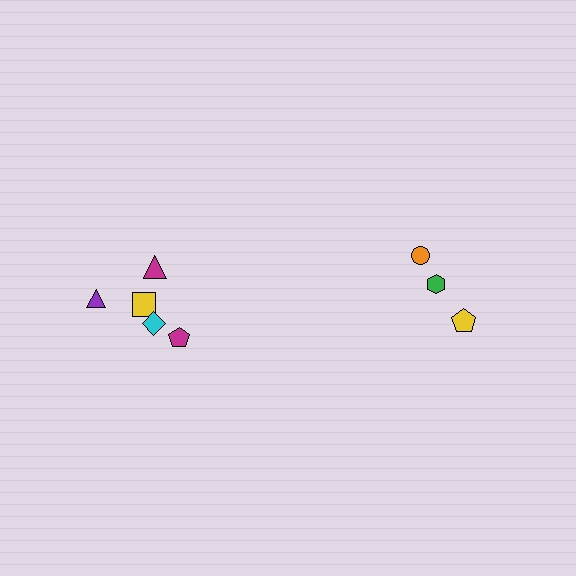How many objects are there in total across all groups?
There are 8 objects.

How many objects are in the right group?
There are 3 objects.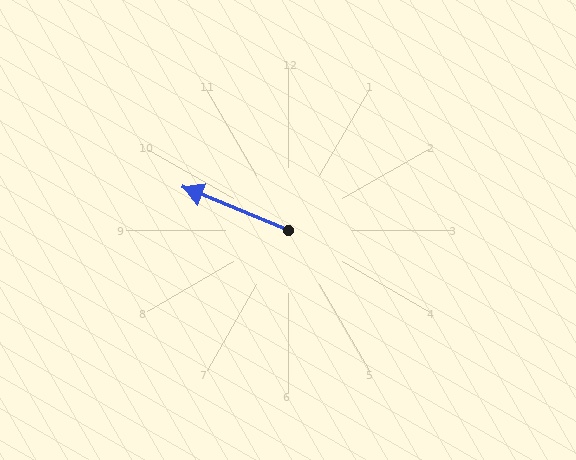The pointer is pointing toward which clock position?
Roughly 10 o'clock.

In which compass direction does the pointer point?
West.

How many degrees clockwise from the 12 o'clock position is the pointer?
Approximately 292 degrees.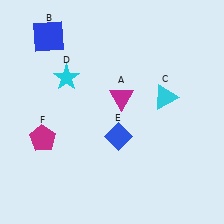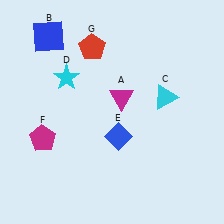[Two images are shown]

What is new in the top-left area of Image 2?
A red pentagon (G) was added in the top-left area of Image 2.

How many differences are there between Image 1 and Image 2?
There is 1 difference between the two images.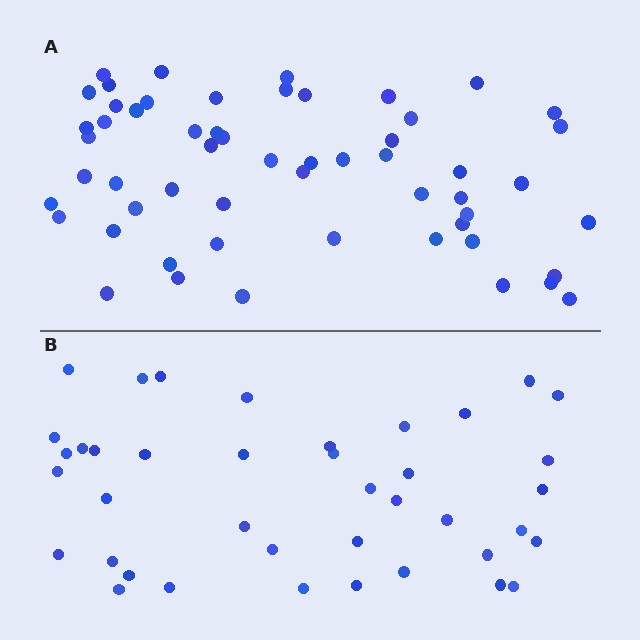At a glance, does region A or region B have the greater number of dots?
Region A (the top region) has more dots.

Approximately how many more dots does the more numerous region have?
Region A has approximately 15 more dots than region B.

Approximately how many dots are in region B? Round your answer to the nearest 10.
About 40 dots.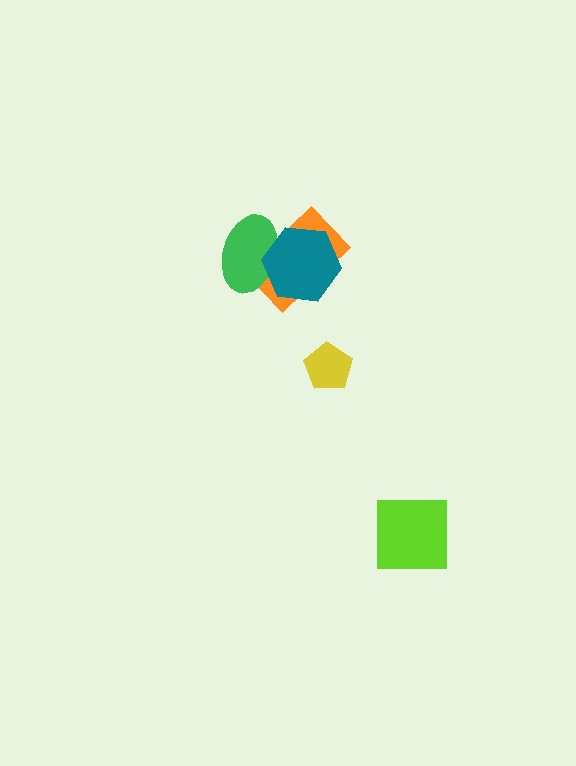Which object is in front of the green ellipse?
The teal hexagon is in front of the green ellipse.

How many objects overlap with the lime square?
0 objects overlap with the lime square.